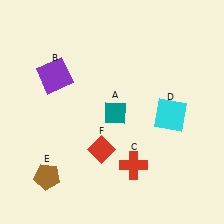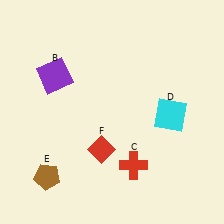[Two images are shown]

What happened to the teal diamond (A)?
The teal diamond (A) was removed in Image 2. It was in the bottom-right area of Image 1.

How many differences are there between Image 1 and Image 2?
There is 1 difference between the two images.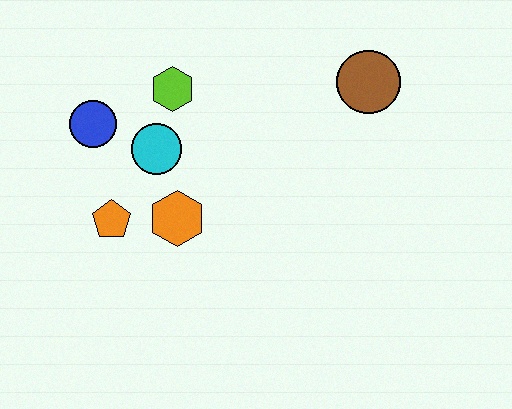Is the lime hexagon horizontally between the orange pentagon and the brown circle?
Yes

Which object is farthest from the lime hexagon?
The brown circle is farthest from the lime hexagon.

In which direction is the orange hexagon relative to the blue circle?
The orange hexagon is below the blue circle.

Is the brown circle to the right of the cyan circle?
Yes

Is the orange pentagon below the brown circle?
Yes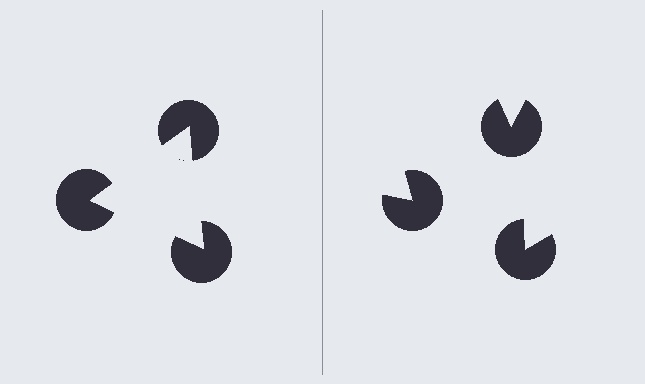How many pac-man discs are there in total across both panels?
6 — 3 on each side.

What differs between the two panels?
The pac-man discs are positioned identically on both sides; only the wedge orientations differ. On the left they align to a triangle; on the right they are misaligned.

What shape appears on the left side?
An illusory triangle.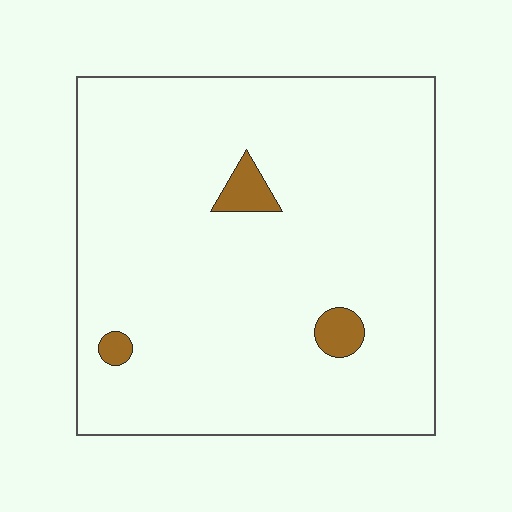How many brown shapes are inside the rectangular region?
3.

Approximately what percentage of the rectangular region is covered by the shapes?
Approximately 5%.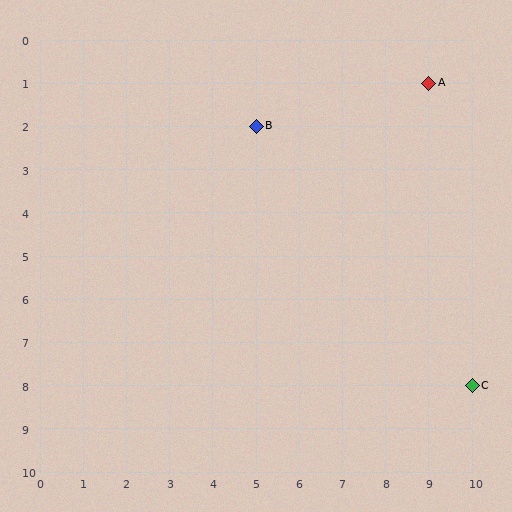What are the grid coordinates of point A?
Point A is at grid coordinates (9, 1).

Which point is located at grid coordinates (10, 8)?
Point C is at (10, 8).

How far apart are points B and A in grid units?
Points B and A are 4 columns and 1 row apart (about 4.1 grid units diagonally).